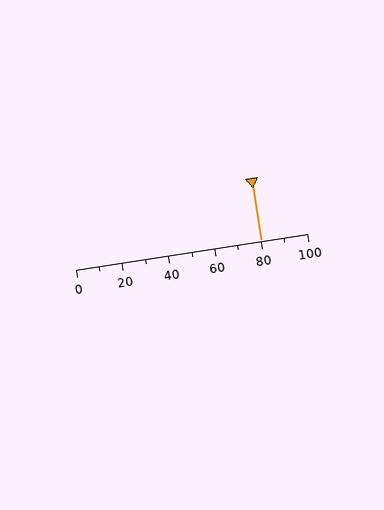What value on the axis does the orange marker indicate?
The marker indicates approximately 80.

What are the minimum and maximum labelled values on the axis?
The axis runs from 0 to 100.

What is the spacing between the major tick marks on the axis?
The major ticks are spaced 20 apart.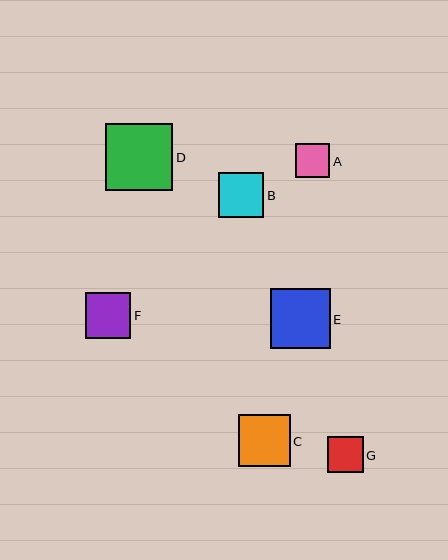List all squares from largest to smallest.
From largest to smallest: D, E, C, F, B, G, A.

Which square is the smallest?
Square A is the smallest with a size of approximately 34 pixels.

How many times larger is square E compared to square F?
Square E is approximately 1.3 times the size of square F.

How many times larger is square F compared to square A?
Square F is approximately 1.3 times the size of square A.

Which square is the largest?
Square D is the largest with a size of approximately 67 pixels.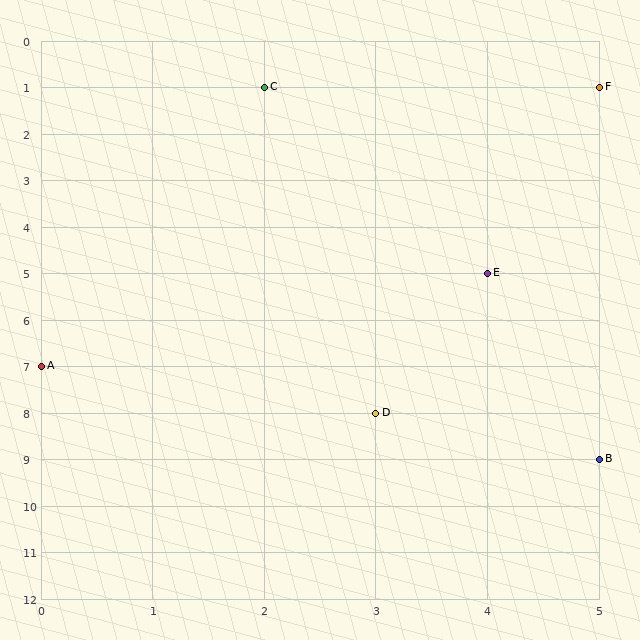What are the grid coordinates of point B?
Point B is at grid coordinates (5, 9).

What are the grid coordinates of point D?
Point D is at grid coordinates (3, 8).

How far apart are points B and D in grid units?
Points B and D are 2 columns and 1 row apart (about 2.2 grid units diagonally).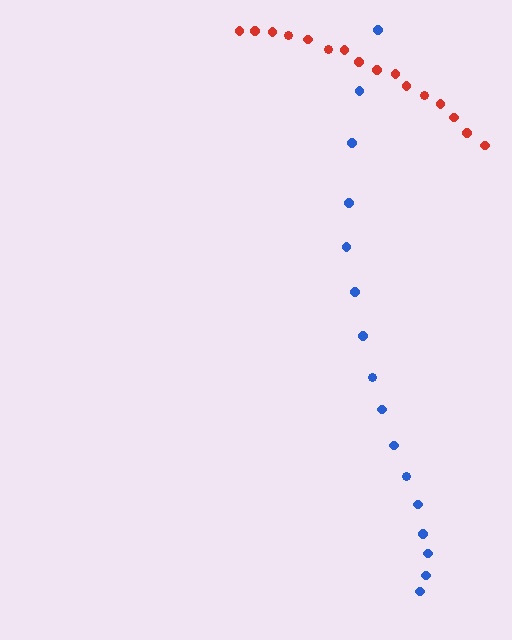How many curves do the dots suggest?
There are 2 distinct paths.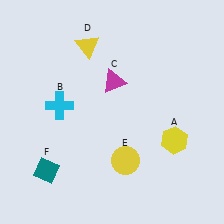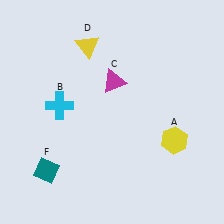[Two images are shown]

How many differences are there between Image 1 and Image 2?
There is 1 difference between the two images.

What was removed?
The yellow circle (E) was removed in Image 2.